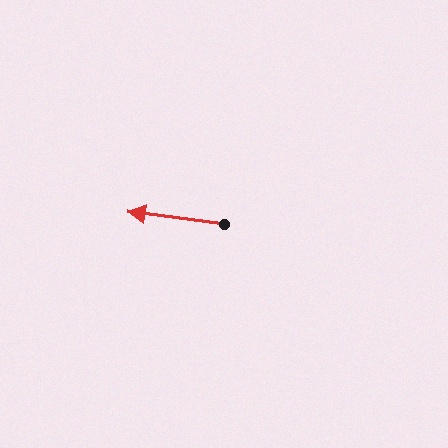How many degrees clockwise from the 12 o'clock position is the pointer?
Approximately 277 degrees.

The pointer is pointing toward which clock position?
Roughly 9 o'clock.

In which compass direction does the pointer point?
West.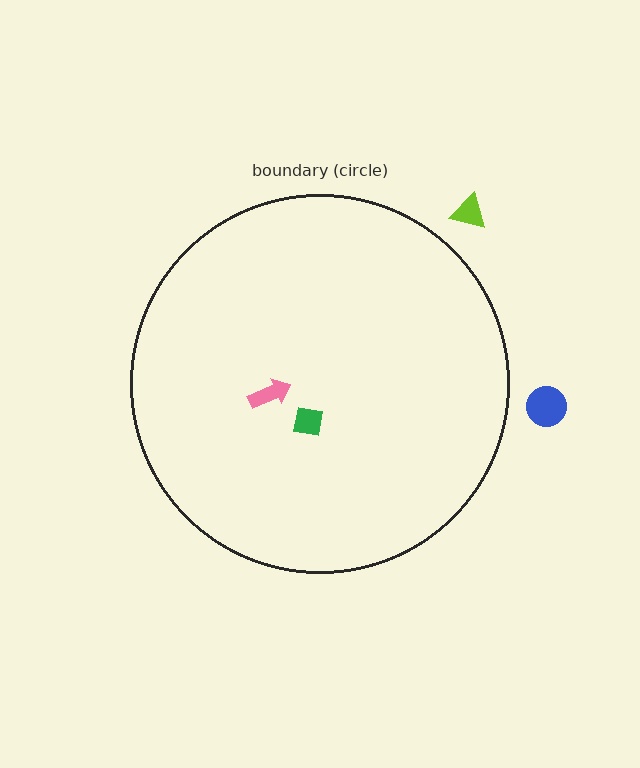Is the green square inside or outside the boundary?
Inside.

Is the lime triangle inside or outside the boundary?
Outside.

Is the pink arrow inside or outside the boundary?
Inside.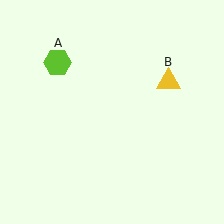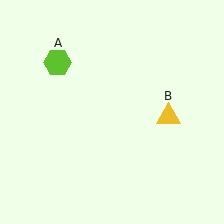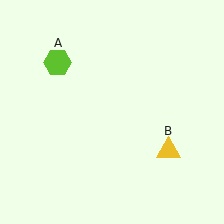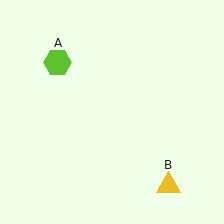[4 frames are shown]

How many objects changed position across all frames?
1 object changed position: yellow triangle (object B).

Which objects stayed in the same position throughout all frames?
Lime hexagon (object A) remained stationary.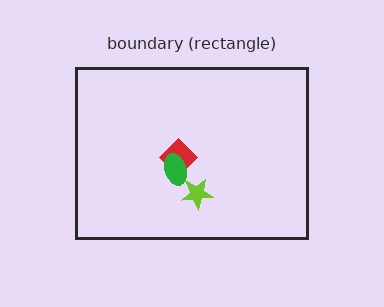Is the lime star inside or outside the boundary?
Inside.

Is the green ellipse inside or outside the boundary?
Inside.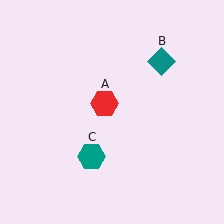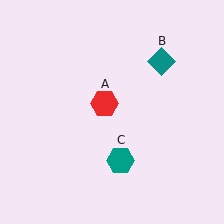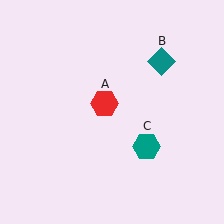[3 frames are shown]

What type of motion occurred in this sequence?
The teal hexagon (object C) rotated counterclockwise around the center of the scene.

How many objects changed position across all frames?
1 object changed position: teal hexagon (object C).